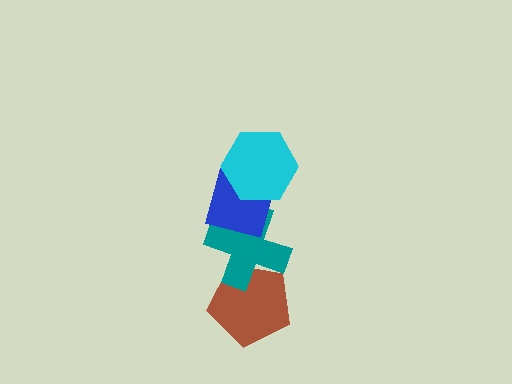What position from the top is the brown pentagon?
The brown pentagon is 4th from the top.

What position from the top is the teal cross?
The teal cross is 3rd from the top.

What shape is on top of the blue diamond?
The cyan hexagon is on top of the blue diamond.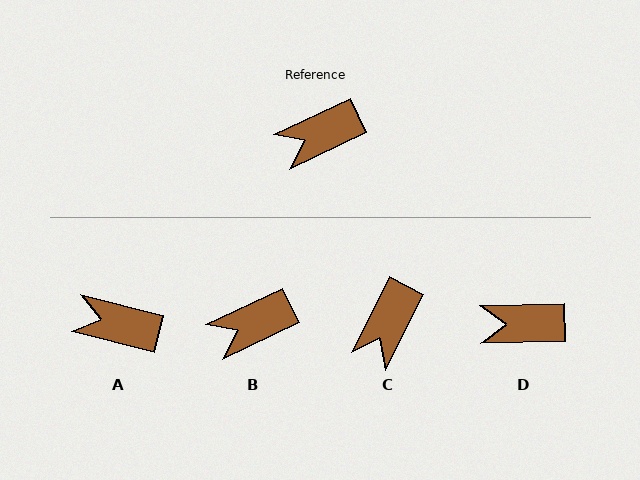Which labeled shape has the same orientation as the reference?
B.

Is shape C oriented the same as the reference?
No, it is off by about 38 degrees.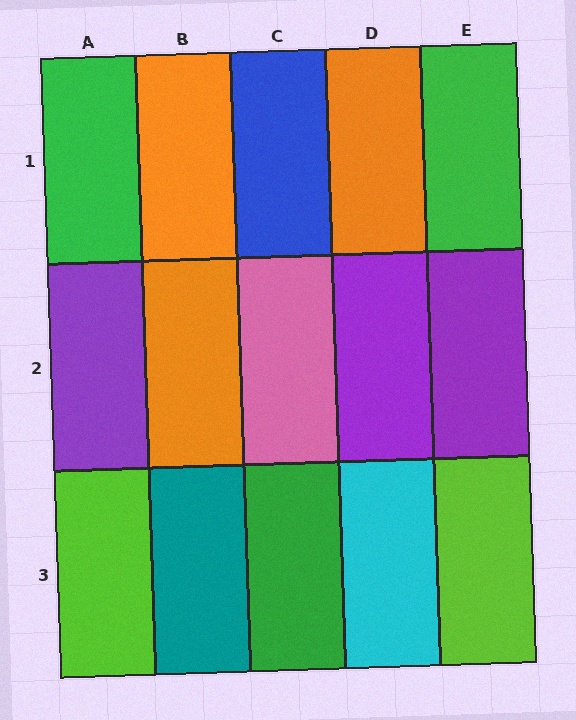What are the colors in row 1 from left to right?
Green, orange, blue, orange, green.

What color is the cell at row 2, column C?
Pink.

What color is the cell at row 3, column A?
Lime.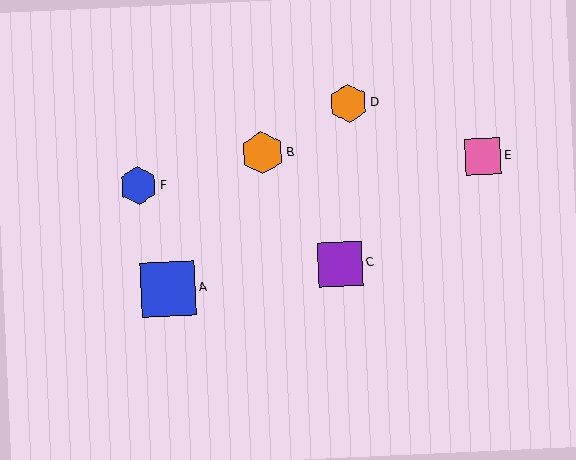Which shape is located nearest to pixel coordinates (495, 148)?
The pink square (labeled E) at (483, 156) is nearest to that location.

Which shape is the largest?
The blue square (labeled A) is the largest.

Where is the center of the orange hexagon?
The center of the orange hexagon is at (348, 103).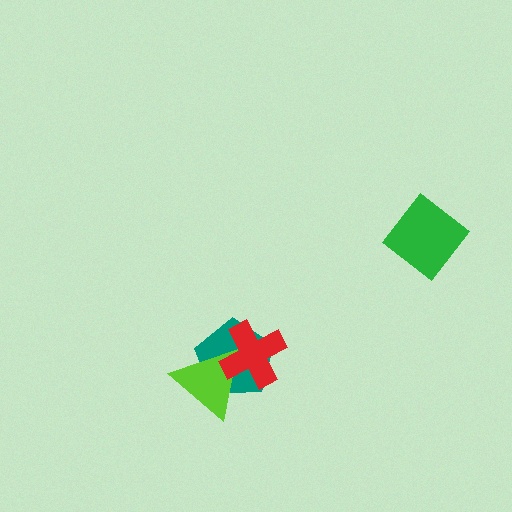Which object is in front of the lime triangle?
The red cross is in front of the lime triangle.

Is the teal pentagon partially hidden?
Yes, it is partially covered by another shape.